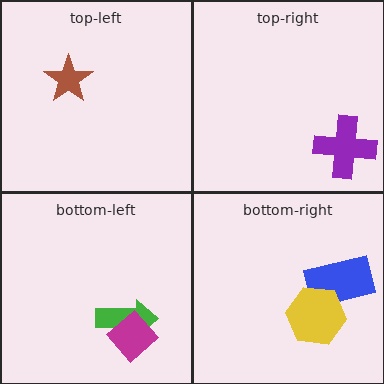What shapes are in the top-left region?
The brown star.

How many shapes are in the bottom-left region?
2.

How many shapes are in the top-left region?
1.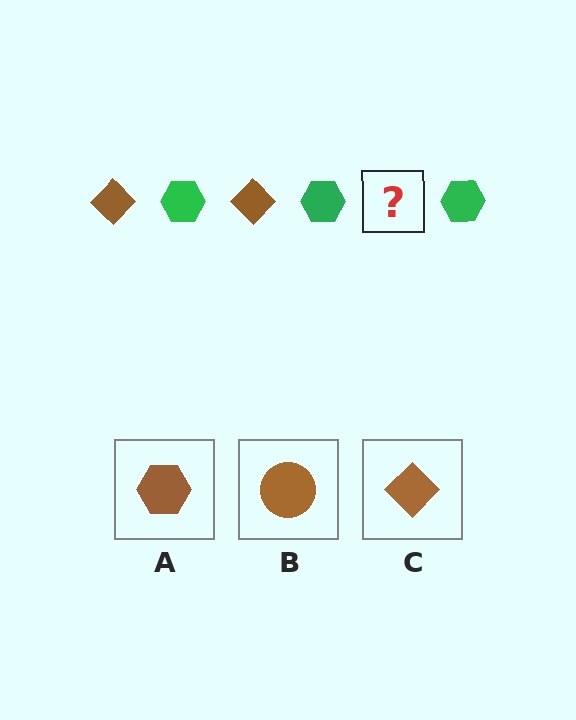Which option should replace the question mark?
Option C.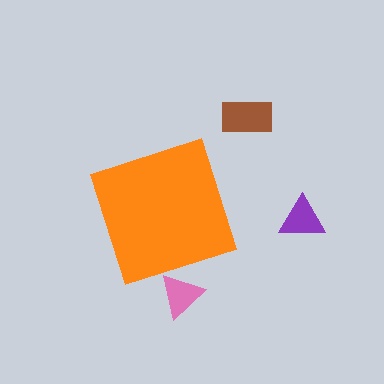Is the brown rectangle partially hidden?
No, the brown rectangle is fully visible.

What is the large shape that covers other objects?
An orange diamond.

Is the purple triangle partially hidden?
No, the purple triangle is fully visible.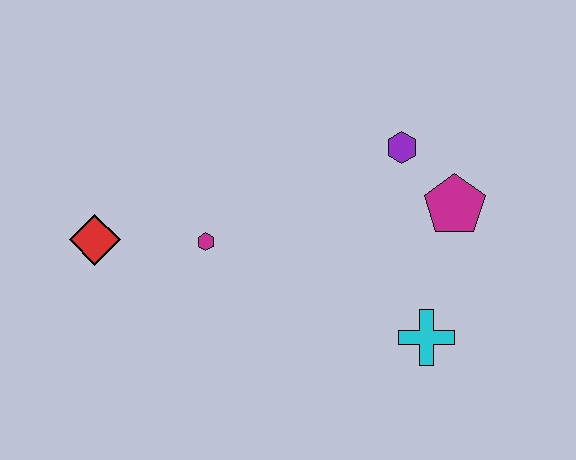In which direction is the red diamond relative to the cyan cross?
The red diamond is to the left of the cyan cross.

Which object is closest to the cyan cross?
The magenta pentagon is closest to the cyan cross.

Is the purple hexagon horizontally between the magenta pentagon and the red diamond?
Yes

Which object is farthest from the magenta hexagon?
The magenta pentagon is farthest from the magenta hexagon.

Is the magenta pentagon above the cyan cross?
Yes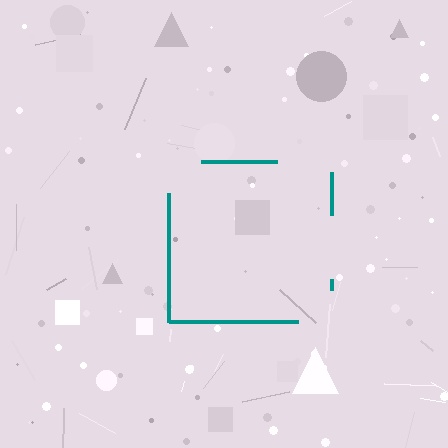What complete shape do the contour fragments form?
The contour fragments form a square.